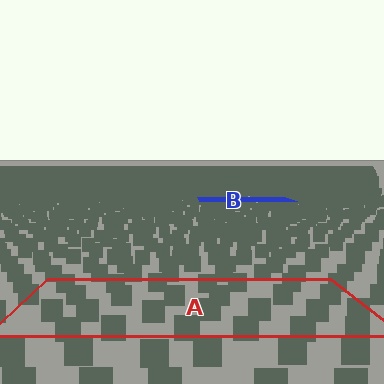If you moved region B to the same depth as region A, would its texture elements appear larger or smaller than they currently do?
They would appear larger. At a closer depth, the same texture elements are projected at a bigger on-screen size.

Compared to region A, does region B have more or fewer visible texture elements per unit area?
Region B has more texture elements per unit area — they are packed more densely because it is farther away.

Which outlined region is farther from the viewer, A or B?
Region B is farther from the viewer — the texture elements inside it appear smaller and more densely packed.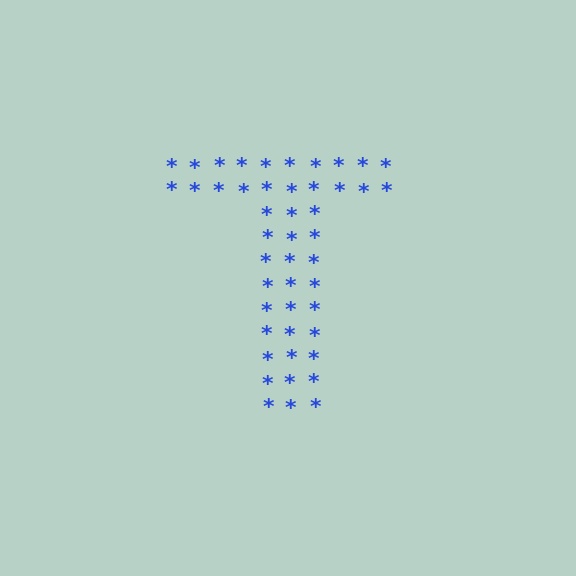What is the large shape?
The large shape is the letter T.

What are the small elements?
The small elements are asterisks.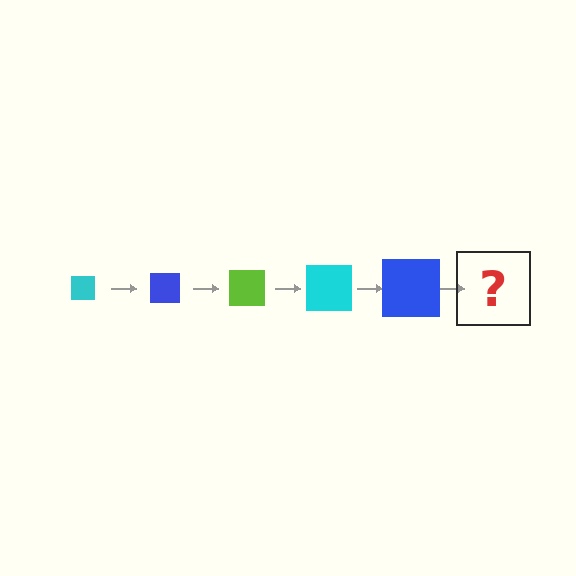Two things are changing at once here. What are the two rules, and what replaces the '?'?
The two rules are that the square grows larger each step and the color cycles through cyan, blue, and lime. The '?' should be a lime square, larger than the previous one.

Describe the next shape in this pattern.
It should be a lime square, larger than the previous one.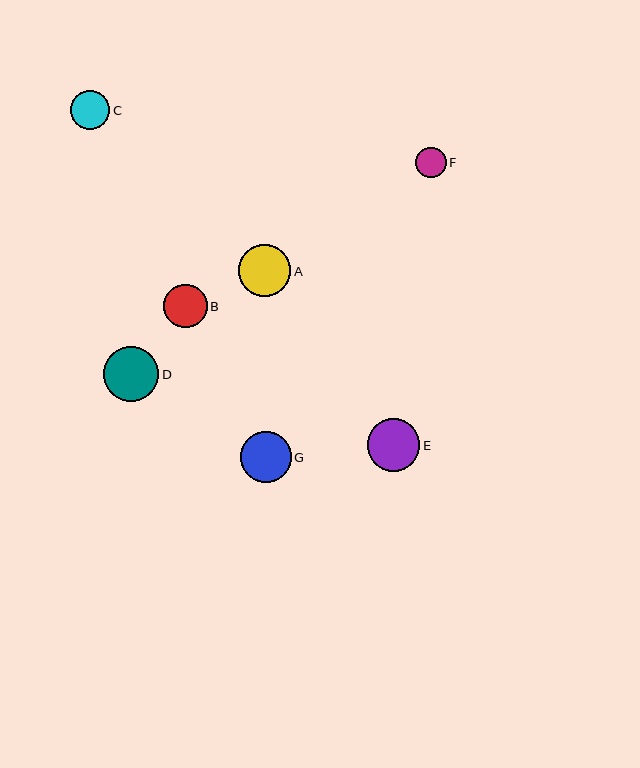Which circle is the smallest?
Circle F is the smallest with a size of approximately 31 pixels.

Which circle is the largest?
Circle D is the largest with a size of approximately 55 pixels.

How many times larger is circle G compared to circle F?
Circle G is approximately 1.7 times the size of circle F.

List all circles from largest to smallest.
From largest to smallest: D, E, A, G, B, C, F.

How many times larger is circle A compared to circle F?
Circle A is approximately 1.7 times the size of circle F.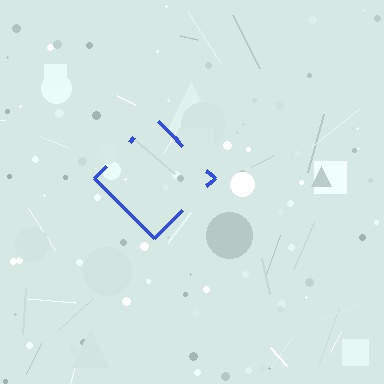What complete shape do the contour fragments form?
The contour fragments form a diamond.